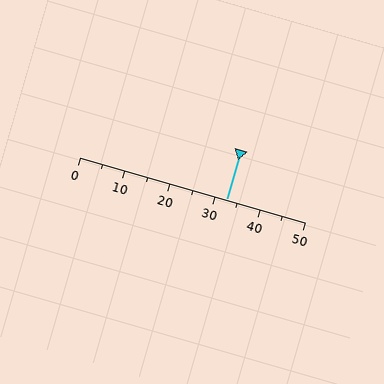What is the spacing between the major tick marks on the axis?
The major ticks are spaced 10 apart.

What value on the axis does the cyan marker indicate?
The marker indicates approximately 32.5.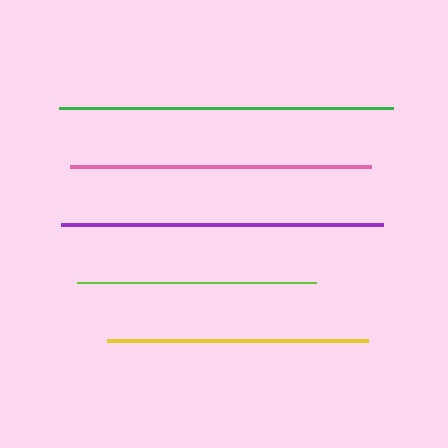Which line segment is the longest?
The green line is the longest at approximately 334 pixels.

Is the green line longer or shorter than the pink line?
The green line is longer than the pink line.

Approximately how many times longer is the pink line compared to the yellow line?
The pink line is approximately 1.2 times the length of the yellow line.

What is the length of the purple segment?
The purple segment is approximately 322 pixels long.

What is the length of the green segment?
The green segment is approximately 334 pixels long.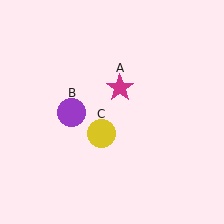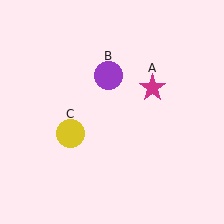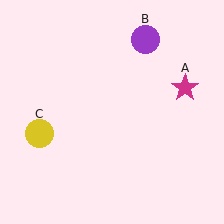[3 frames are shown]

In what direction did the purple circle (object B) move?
The purple circle (object B) moved up and to the right.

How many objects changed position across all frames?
3 objects changed position: magenta star (object A), purple circle (object B), yellow circle (object C).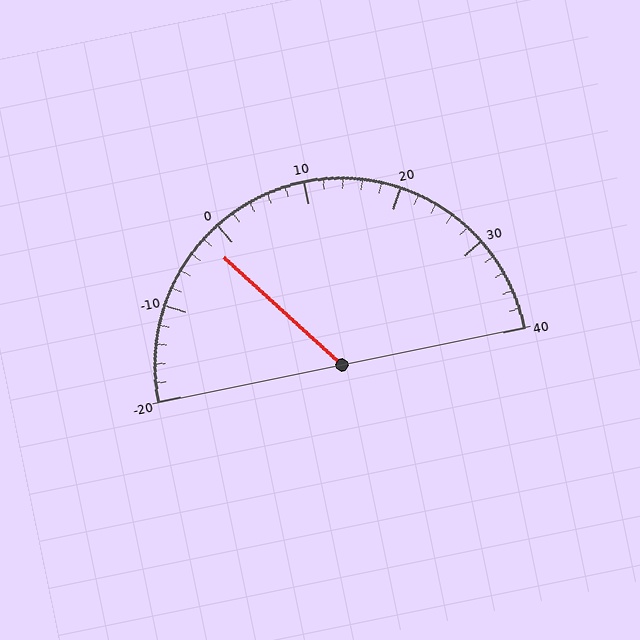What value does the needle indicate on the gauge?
The needle indicates approximately -2.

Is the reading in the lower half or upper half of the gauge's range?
The reading is in the lower half of the range (-20 to 40).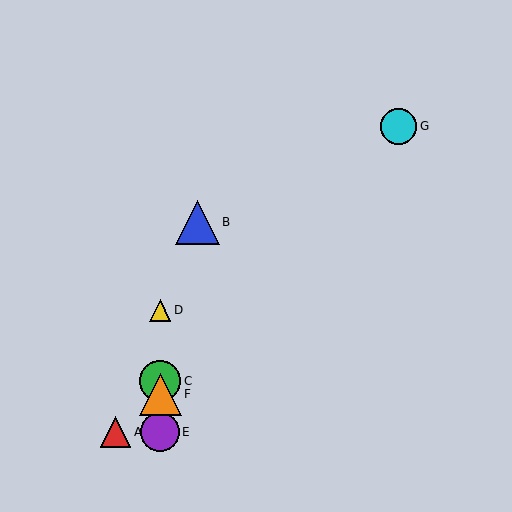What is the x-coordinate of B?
Object B is at x≈197.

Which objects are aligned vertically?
Objects C, D, E, F are aligned vertically.